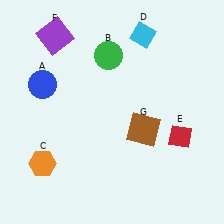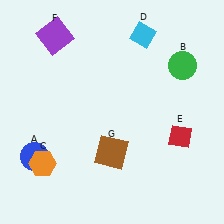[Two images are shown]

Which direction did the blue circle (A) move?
The blue circle (A) moved down.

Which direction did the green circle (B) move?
The green circle (B) moved right.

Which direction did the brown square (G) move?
The brown square (G) moved left.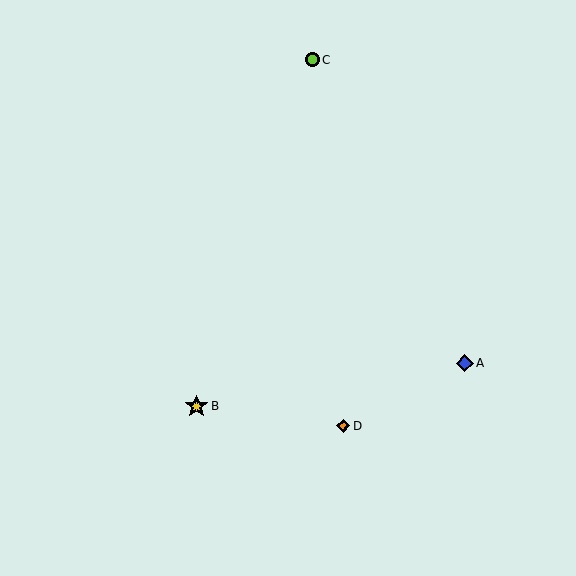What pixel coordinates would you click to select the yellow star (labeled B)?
Click at (196, 406) to select the yellow star B.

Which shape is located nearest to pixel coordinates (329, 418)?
The orange diamond (labeled D) at (343, 426) is nearest to that location.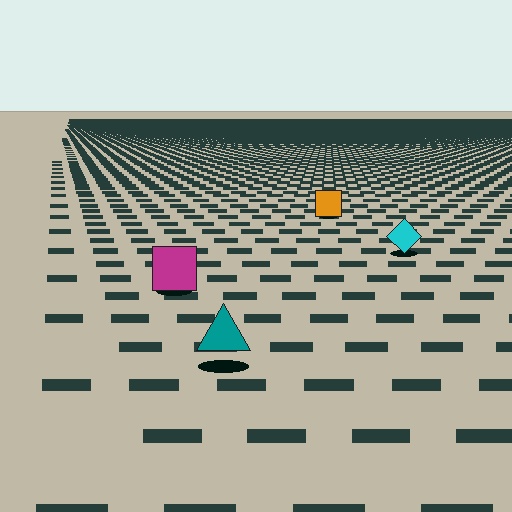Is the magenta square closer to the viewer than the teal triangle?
No. The teal triangle is closer — you can tell from the texture gradient: the ground texture is coarser near it.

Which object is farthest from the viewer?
The orange square is farthest from the viewer. It appears smaller and the ground texture around it is denser.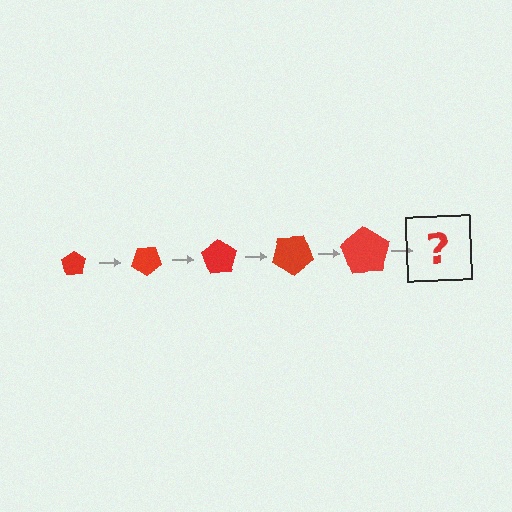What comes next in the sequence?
The next element should be a pentagon, larger than the previous one and rotated 175 degrees from the start.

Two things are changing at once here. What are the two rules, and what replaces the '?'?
The two rules are that the pentagon grows larger each step and it rotates 35 degrees each step. The '?' should be a pentagon, larger than the previous one and rotated 175 degrees from the start.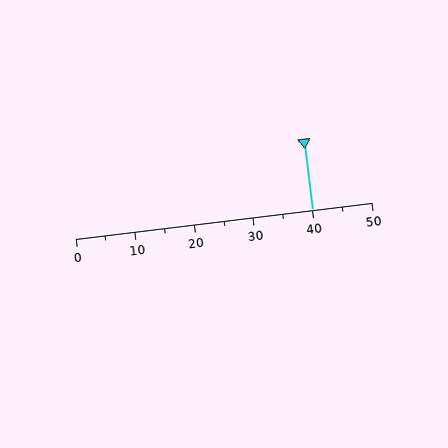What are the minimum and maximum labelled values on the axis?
The axis runs from 0 to 50.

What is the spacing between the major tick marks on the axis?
The major ticks are spaced 10 apart.